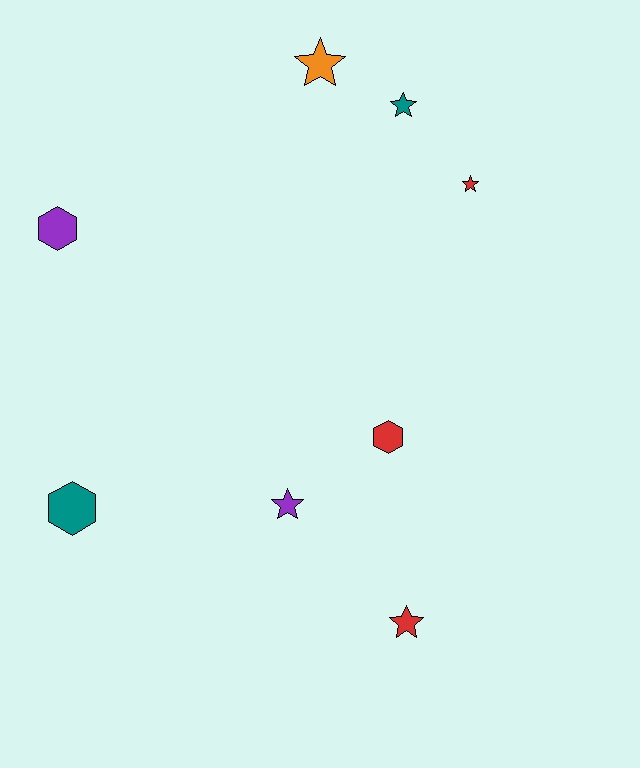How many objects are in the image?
There are 8 objects.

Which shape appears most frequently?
Star, with 5 objects.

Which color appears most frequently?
Red, with 3 objects.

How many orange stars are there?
There is 1 orange star.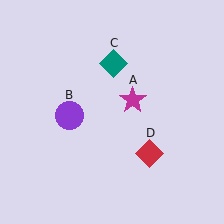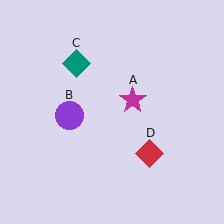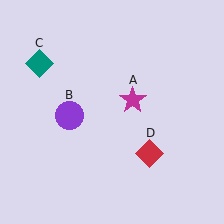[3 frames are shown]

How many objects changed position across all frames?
1 object changed position: teal diamond (object C).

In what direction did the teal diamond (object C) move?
The teal diamond (object C) moved left.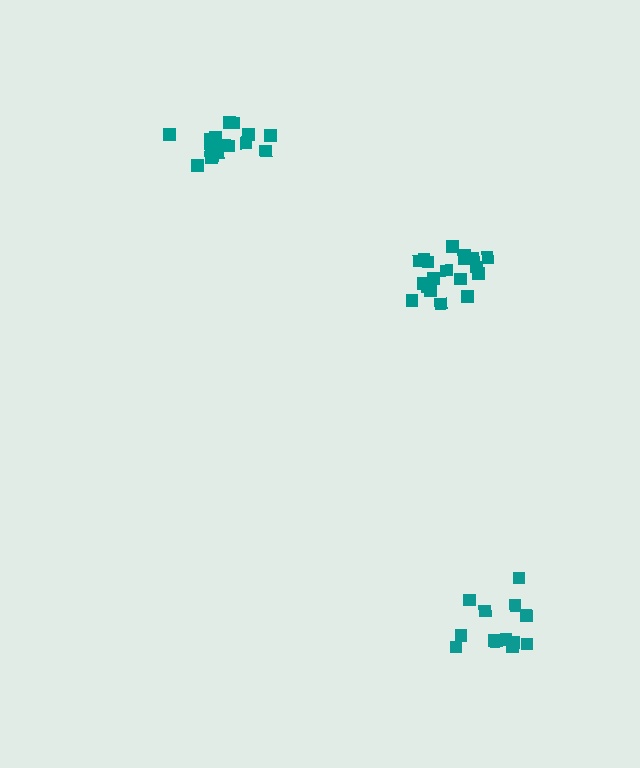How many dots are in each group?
Group 1: 17 dots, Group 2: 19 dots, Group 3: 14 dots (50 total).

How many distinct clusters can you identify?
There are 3 distinct clusters.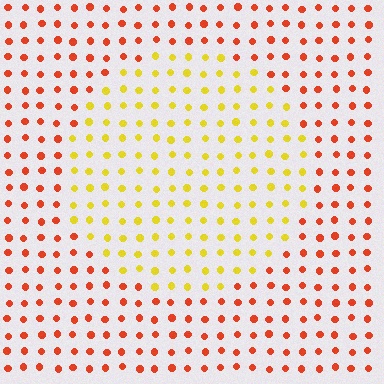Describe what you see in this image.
The image is filled with small red elements in a uniform arrangement. A circle-shaped region is visible where the elements are tinted to a slightly different hue, forming a subtle color boundary.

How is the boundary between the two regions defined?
The boundary is defined purely by a slight shift in hue (about 47 degrees). Spacing, size, and orientation are identical on both sides.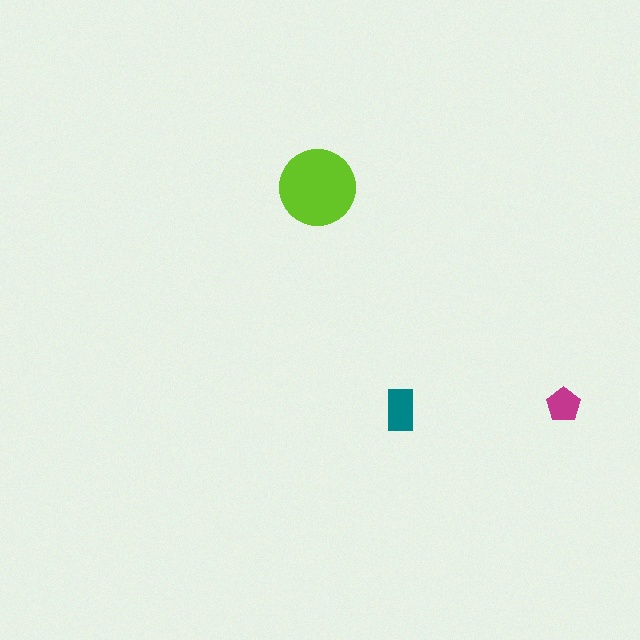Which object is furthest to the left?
The lime circle is leftmost.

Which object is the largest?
The lime circle.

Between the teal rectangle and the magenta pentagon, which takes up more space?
The teal rectangle.